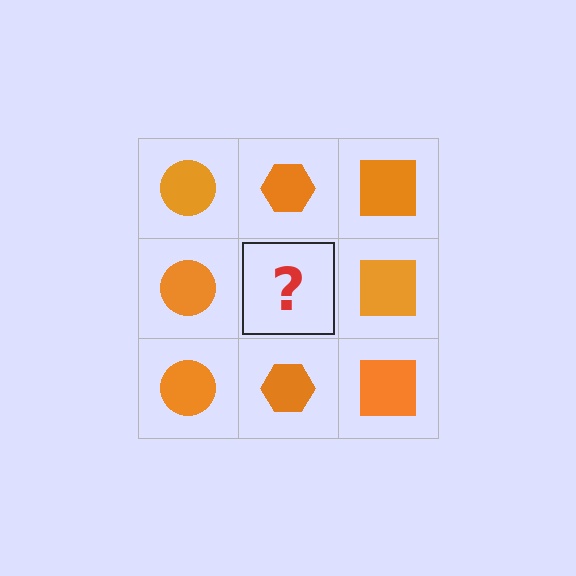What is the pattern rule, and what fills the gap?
The rule is that each column has a consistent shape. The gap should be filled with an orange hexagon.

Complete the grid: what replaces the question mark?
The question mark should be replaced with an orange hexagon.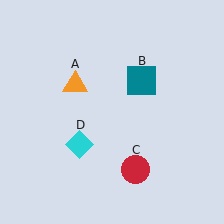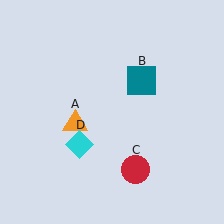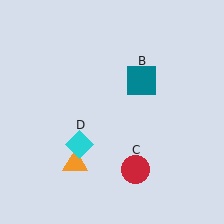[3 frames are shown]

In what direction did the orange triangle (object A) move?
The orange triangle (object A) moved down.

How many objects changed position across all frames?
1 object changed position: orange triangle (object A).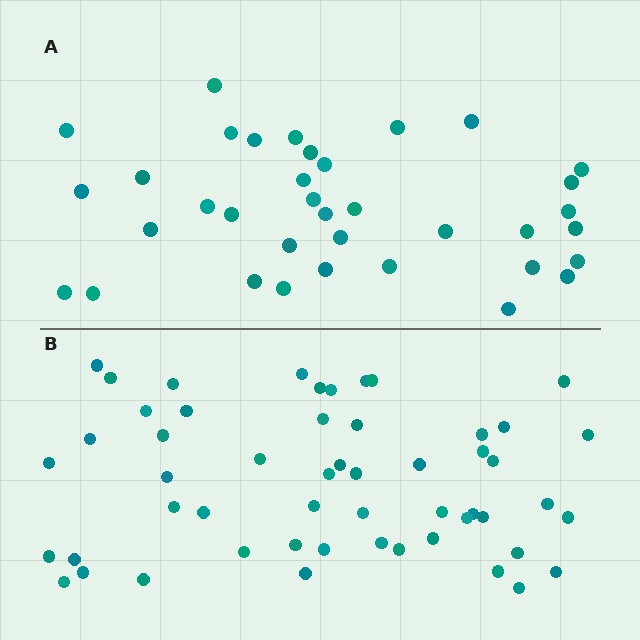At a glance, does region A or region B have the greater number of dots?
Region B (the bottom region) has more dots.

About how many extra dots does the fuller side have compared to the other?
Region B has approximately 15 more dots than region A.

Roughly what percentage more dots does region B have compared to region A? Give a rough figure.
About 45% more.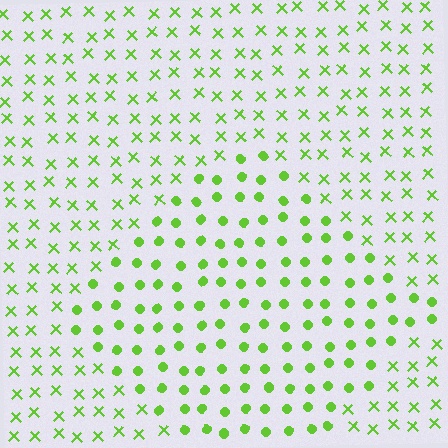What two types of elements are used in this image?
The image uses circles inside the diamond region and X marks outside it.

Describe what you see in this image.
The image is filled with small lime elements arranged in a uniform grid. A diamond-shaped region contains circles, while the surrounding area contains X marks. The boundary is defined purely by the change in element shape.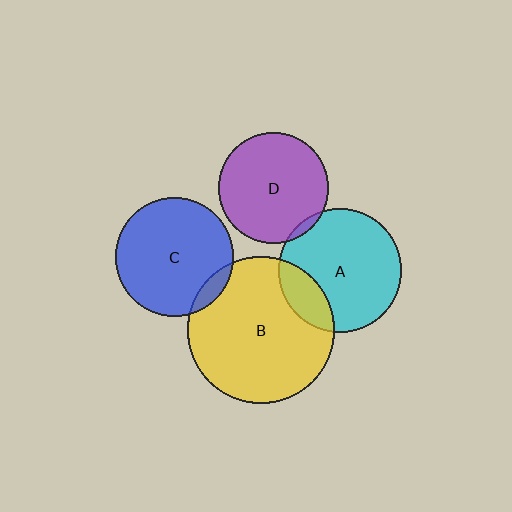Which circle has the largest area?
Circle B (yellow).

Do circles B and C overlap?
Yes.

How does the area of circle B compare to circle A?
Approximately 1.4 times.